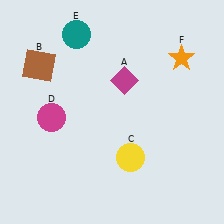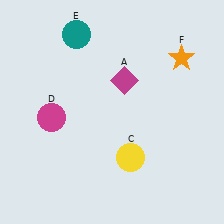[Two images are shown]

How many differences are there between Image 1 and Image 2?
There is 1 difference between the two images.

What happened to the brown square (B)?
The brown square (B) was removed in Image 2. It was in the top-left area of Image 1.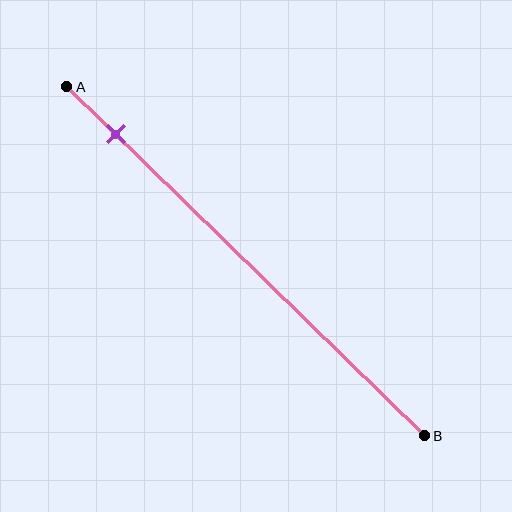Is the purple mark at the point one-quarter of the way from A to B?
No, the mark is at about 15% from A, not at the 25% one-quarter point.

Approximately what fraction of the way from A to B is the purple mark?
The purple mark is approximately 15% of the way from A to B.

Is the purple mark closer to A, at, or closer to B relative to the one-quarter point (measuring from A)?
The purple mark is closer to point A than the one-quarter point of segment AB.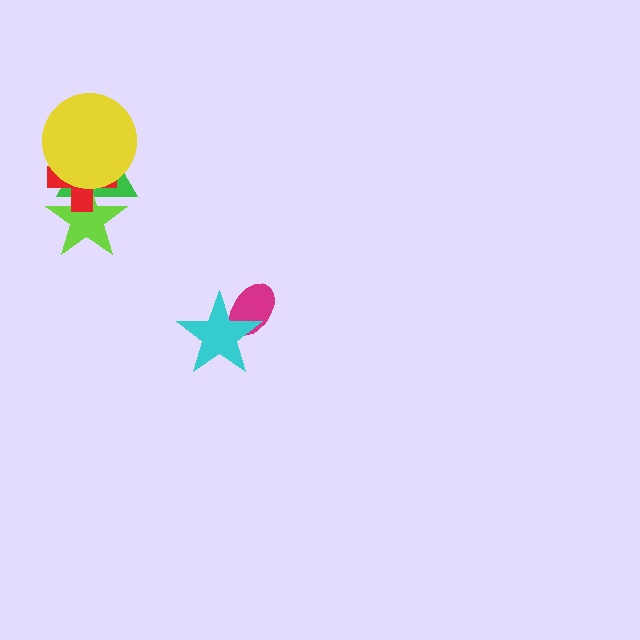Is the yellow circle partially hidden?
No, no other shape covers it.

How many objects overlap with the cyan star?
1 object overlaps with the cyan star.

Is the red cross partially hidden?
Yes, it is partially covered by another shape.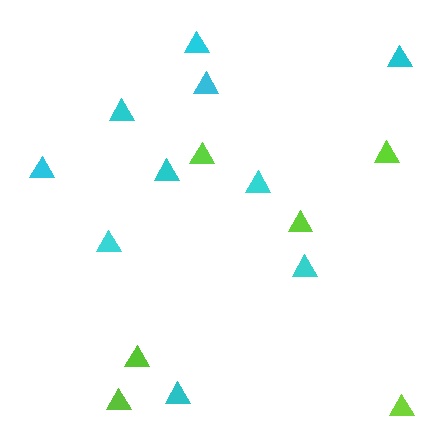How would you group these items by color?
There are 2 groups: one group of lime triangles (6) and one group of cyan triangles (10).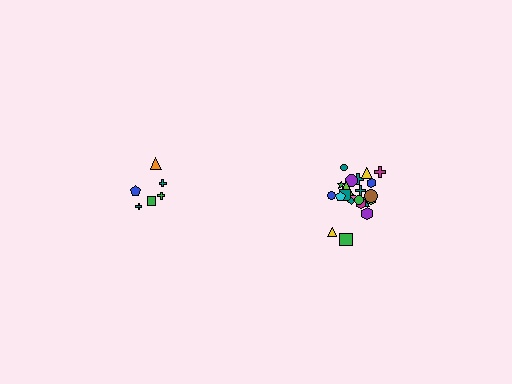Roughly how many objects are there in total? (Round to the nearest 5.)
Roughly 30 objects in total.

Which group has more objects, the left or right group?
The right group.